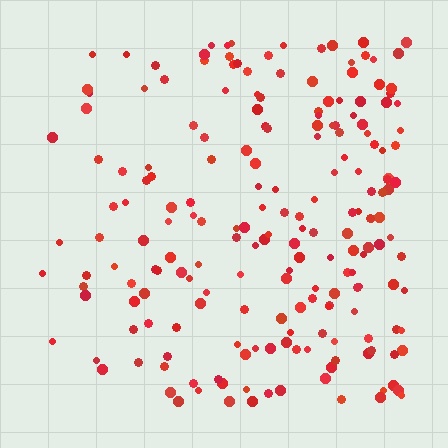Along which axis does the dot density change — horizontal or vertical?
Horizontal.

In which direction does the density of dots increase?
From left to right, with the right side densest.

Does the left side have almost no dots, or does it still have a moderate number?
Still a moderate number, just noticeably fewer than the right.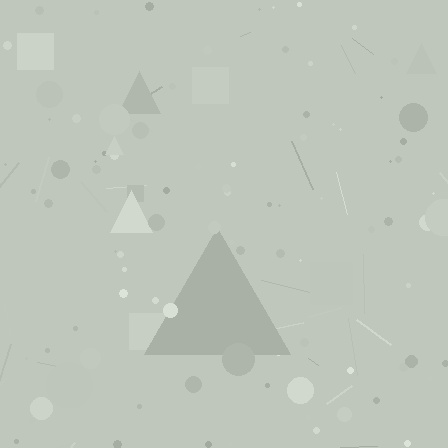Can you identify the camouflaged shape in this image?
The camouflaged shape is a triangle.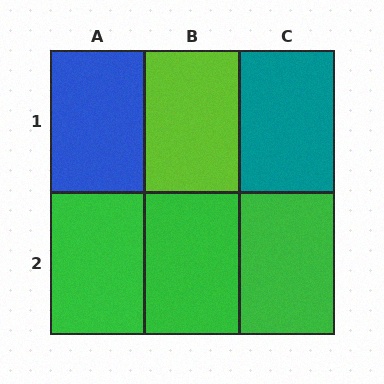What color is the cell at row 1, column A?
Blue.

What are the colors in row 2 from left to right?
Green, green, green.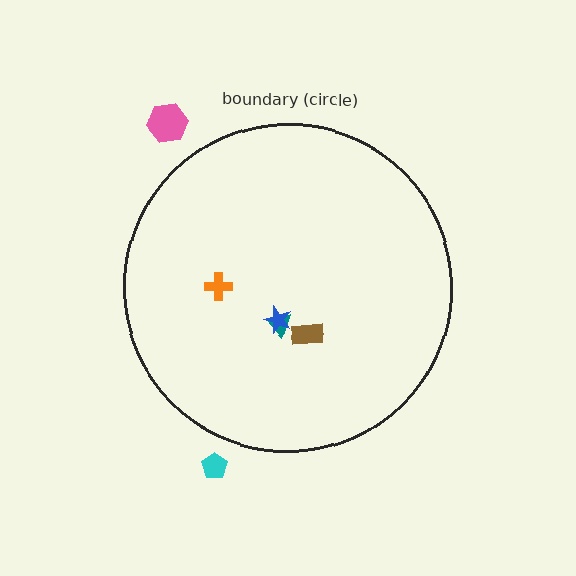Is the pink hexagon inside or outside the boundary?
Outside.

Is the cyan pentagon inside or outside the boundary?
Outside.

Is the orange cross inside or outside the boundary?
Inside.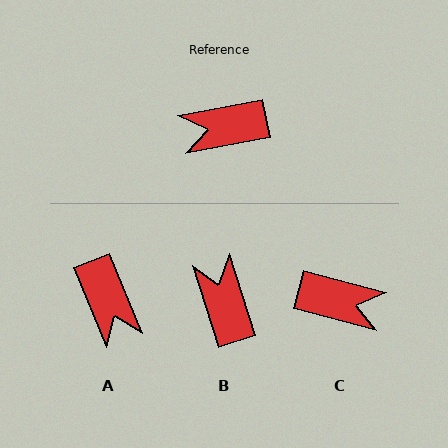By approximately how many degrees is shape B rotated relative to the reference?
Approximately 83 degrees clockwise.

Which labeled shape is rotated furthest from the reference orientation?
C, about 154 degrees away.